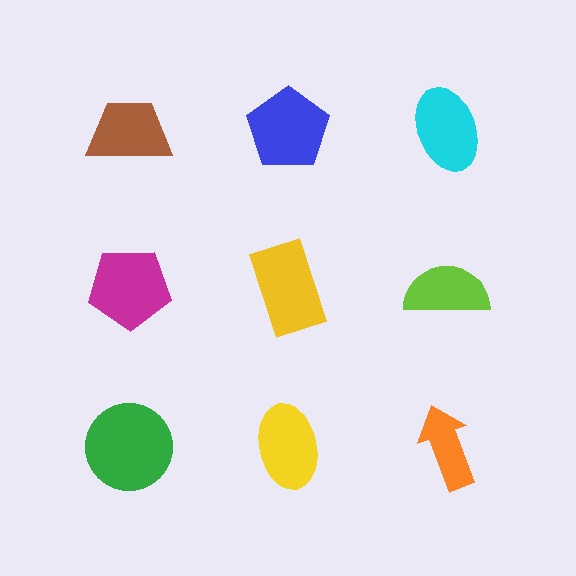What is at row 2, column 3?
A lime semicircle.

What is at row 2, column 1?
A magenta pentagon.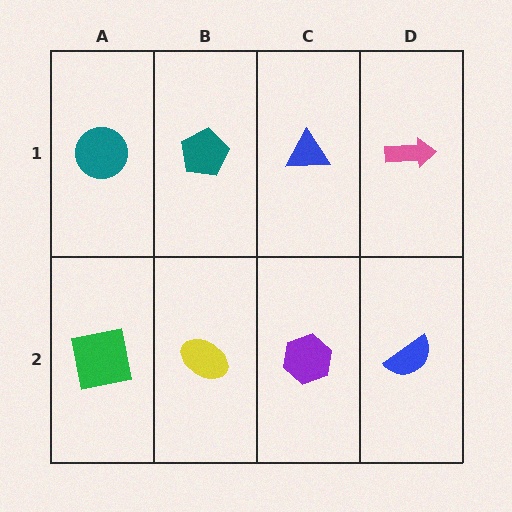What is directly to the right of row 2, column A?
A yellow ellipse.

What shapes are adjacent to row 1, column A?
A green square (row 2, column A), a teal pentagon (row 1, column B).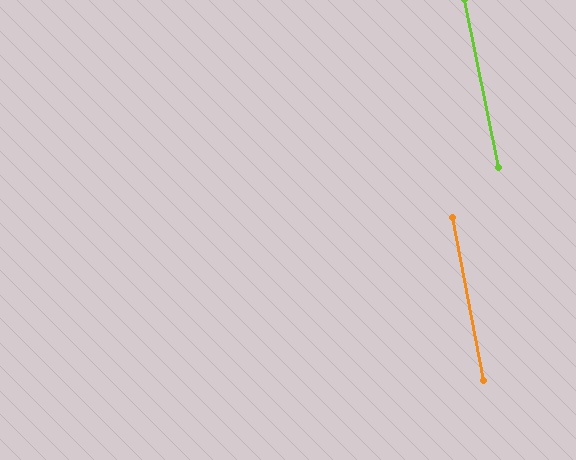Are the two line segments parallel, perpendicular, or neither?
Parallel — their directions differ by only 0.9°.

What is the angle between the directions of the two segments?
Approximately 1 degree.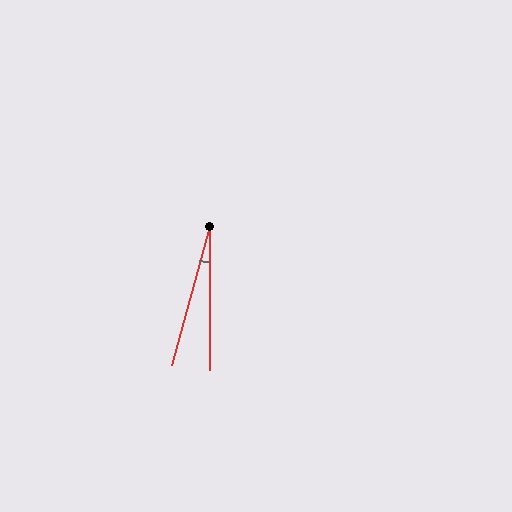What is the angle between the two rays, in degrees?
Approximately 15 degrees.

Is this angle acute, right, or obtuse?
It is acute.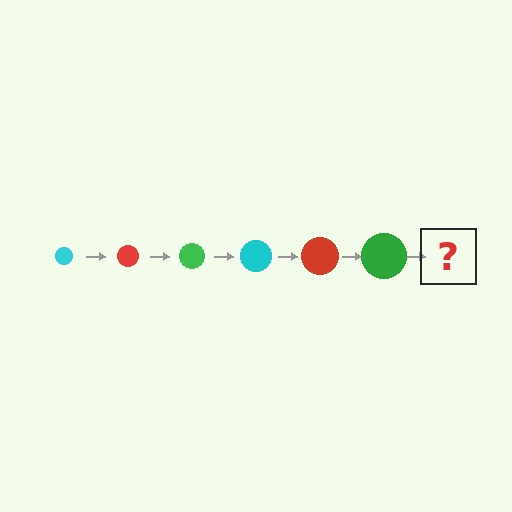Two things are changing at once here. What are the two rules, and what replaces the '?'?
The two rules are that the circle grows larger each step and the color cycles through cyan, red, and green. The '?' should be a cyan circle, larger than the previous one.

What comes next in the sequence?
The next element should be a cyan circle, larger than the previous one.